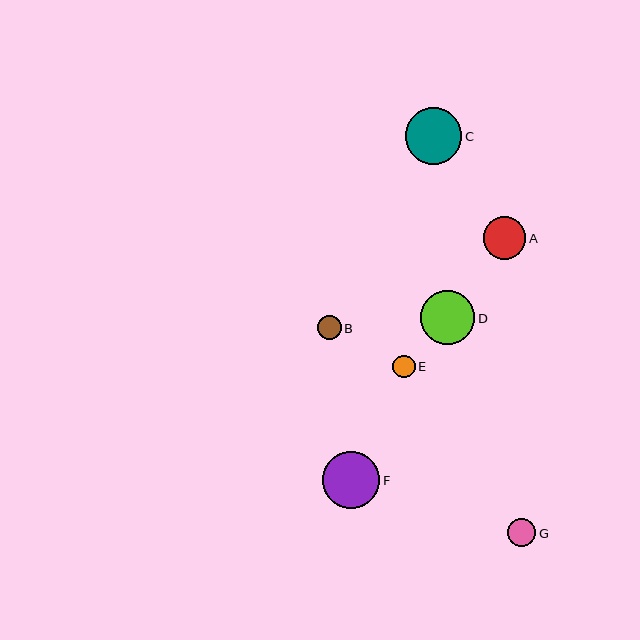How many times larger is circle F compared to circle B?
Circle F is approximately 2.4 times the size of circle B.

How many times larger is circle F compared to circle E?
Circle F is approximately 2.5 times the size of circle E.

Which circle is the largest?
Circle F is the largest with a size of approximately 57 pixels.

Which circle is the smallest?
Circle E is the smallest with a size of approximately 23 pixels.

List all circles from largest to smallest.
From largest to smallest: F, C, D, A, G, B, E.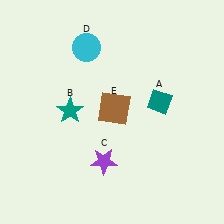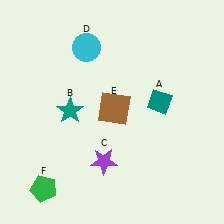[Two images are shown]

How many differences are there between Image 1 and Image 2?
There is 1 difference between the two images.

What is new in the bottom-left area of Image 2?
A green pentagon (F) was added in the bottom-left area of Image 2.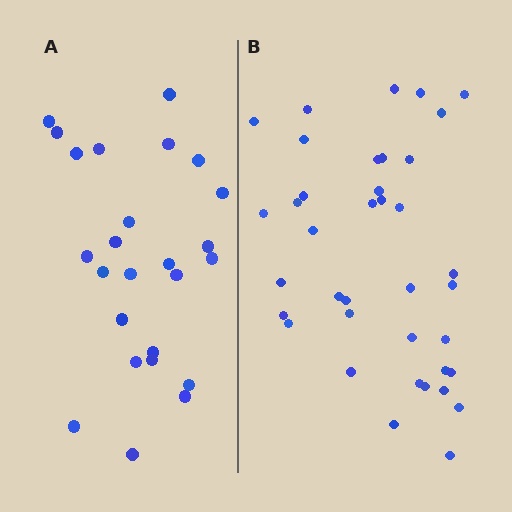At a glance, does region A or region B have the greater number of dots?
Region B (the right region) has more dots.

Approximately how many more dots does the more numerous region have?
Region B has approximately 15 more dots than region A.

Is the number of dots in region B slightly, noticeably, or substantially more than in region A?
Region B has substantially more. The ratio is roughly 1.5 to 1.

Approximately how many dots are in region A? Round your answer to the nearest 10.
About 20 dots. (The exact count is 25, which rounds to 20.)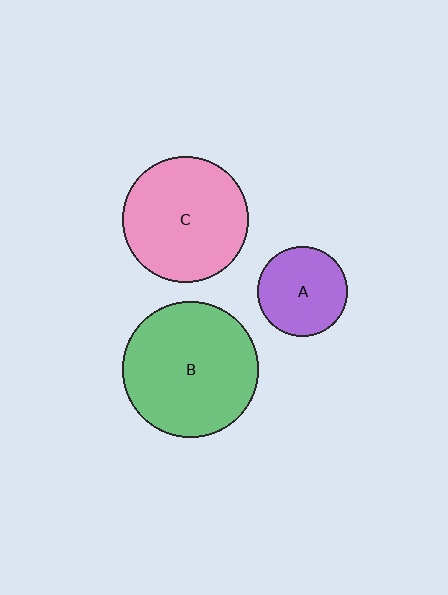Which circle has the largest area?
Circle B (green).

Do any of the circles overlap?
No, none of the circles overlap.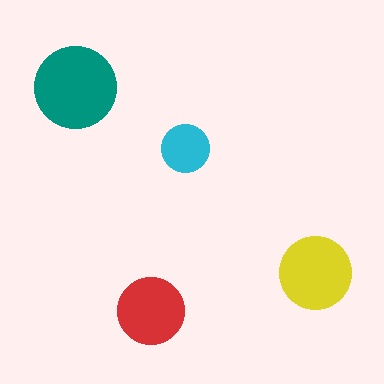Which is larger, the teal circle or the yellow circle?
The teal one.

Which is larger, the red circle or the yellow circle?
The yellow one.